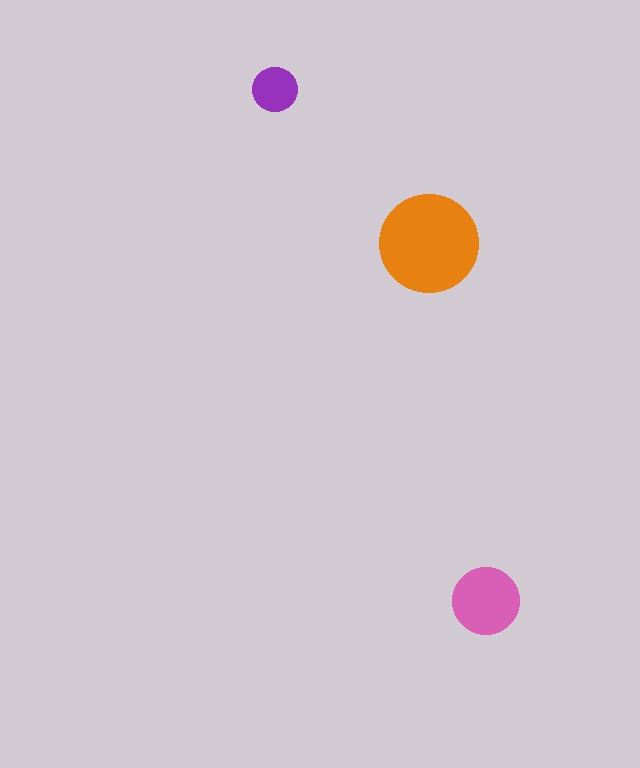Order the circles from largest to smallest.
the orange one, the pink one, the purple one.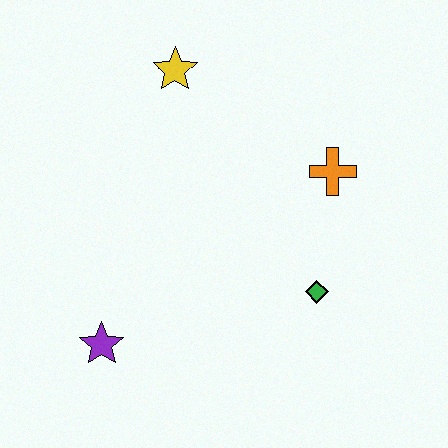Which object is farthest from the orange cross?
The purple star is farthest from the orange cross.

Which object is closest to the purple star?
The green diamond is closest to the purple star.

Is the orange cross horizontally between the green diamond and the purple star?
No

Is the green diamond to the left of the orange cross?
Yes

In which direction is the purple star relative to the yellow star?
The purple star is below the yellow star.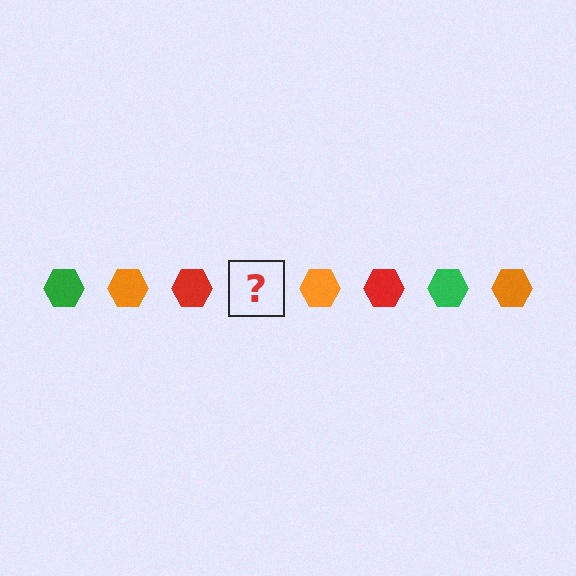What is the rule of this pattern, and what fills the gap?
The rule is that the pattern cycles through green, orange, red hexagons. The gap should be filled with a green hexagon.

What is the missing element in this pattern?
The missing element is a green hexagon.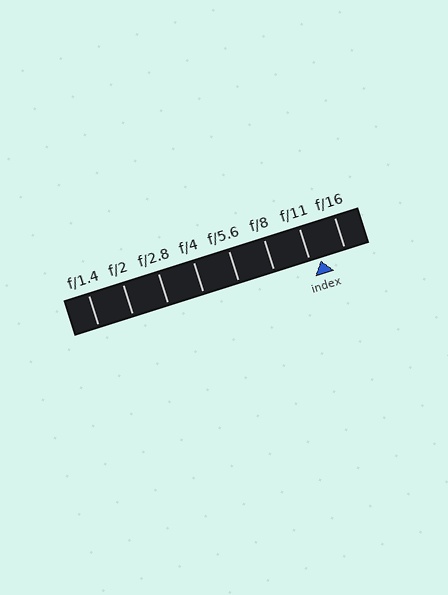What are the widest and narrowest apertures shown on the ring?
The widest aperture shown is f/1.4 and the narrowest is f/16.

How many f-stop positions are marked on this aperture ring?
There are 8 f-stop positions marked.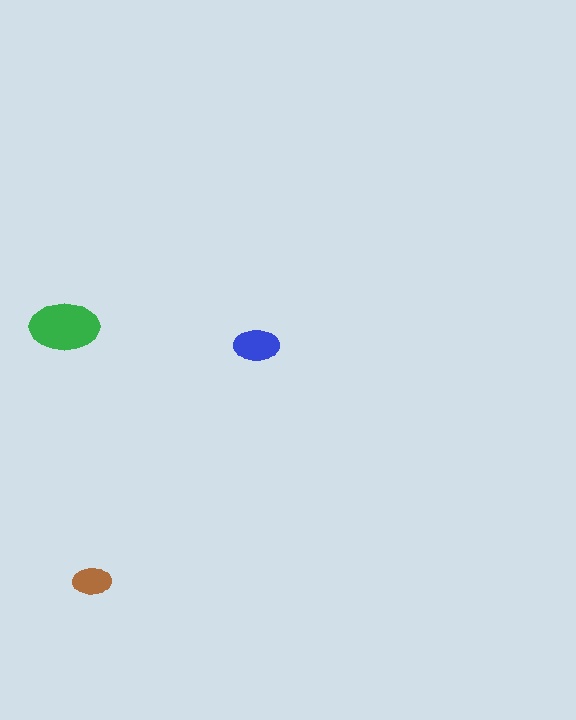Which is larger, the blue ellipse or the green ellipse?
The green one.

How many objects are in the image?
There are 3 objects in the image.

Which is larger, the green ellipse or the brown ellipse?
The green one.